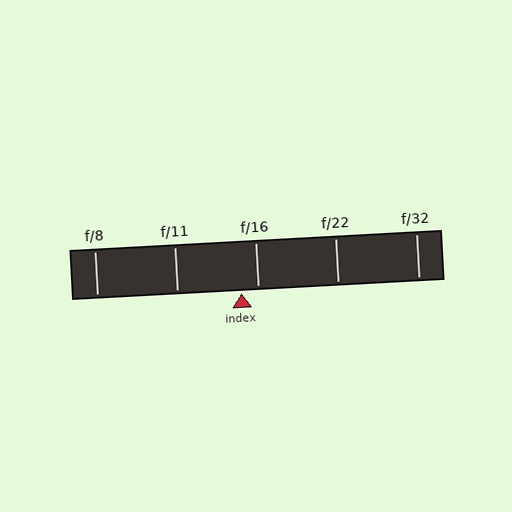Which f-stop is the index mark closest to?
The index mark is closest to f/16.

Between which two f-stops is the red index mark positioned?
The index mark is between f/11 and f/16.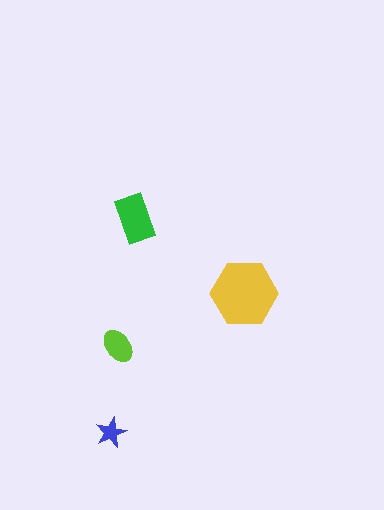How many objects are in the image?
There are 4 objects in the image.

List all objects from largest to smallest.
The yellow hexagon, the green rectangle, the lime ellipse, the blue star.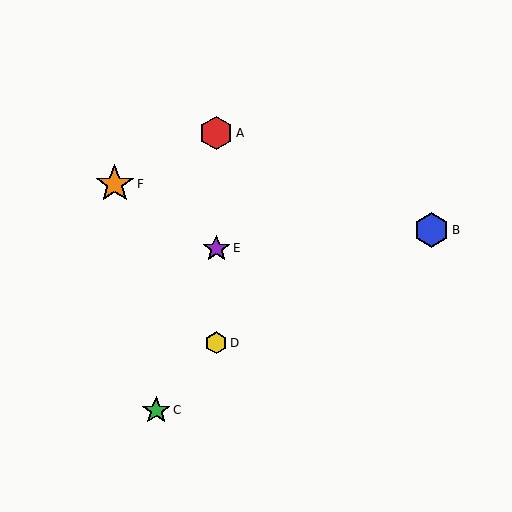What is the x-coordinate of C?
Object C is at x≈156.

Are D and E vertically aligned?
Yes, both are at x≈216.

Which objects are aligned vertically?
Objects A, D, E are aligned vertically.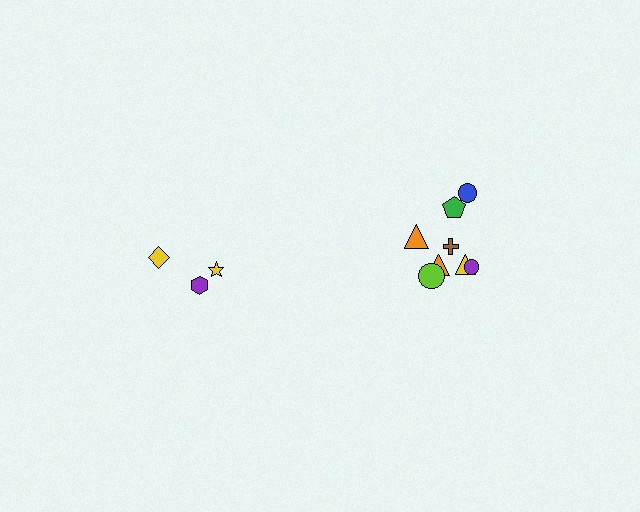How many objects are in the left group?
There are 3 objects.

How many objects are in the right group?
There are 8 objects.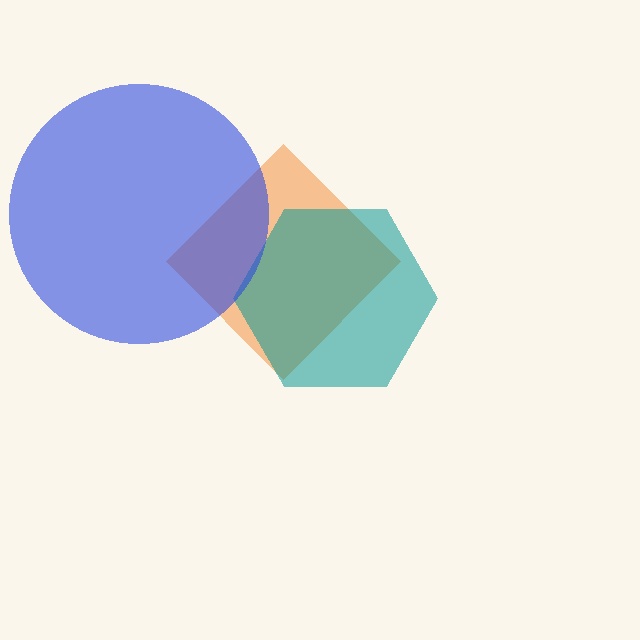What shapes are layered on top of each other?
The layered shapes are: an orange diamond, a teal hexagon, a blue circle.